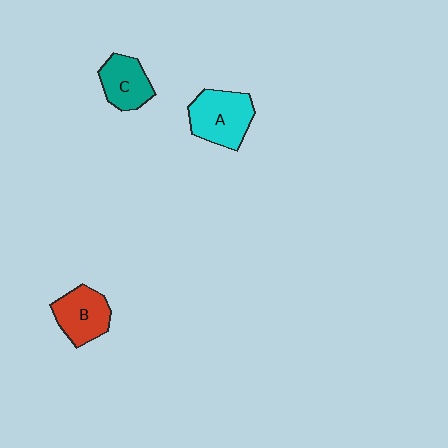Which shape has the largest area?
Shape A (cyan).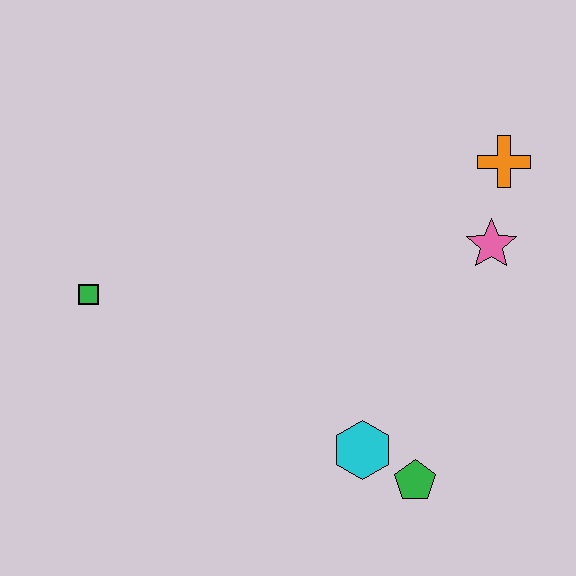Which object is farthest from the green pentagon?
The green square is farthest from the green pentagon.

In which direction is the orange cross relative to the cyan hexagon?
The orange cross is above the cyan hexagon.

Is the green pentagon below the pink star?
Yes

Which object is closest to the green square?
The cyan hexagon is closest to the green square.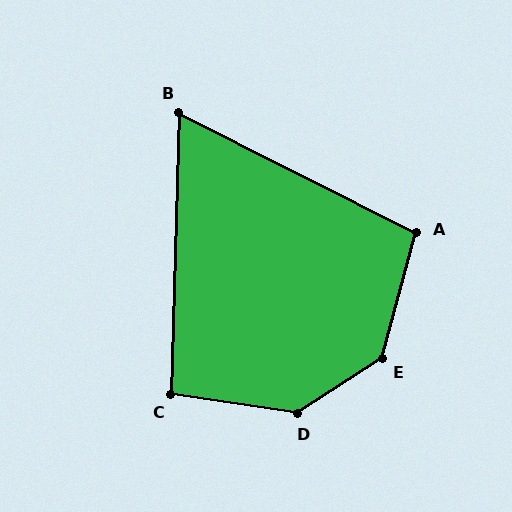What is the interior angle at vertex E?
Approximately 138 degrees (obtuse).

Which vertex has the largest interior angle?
D, at approximately 139 degrees.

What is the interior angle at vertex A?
Approximately 101 degrees (obtuse).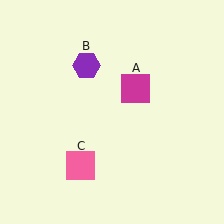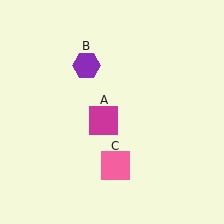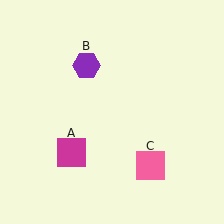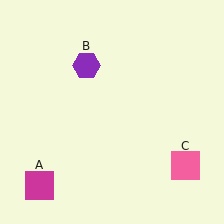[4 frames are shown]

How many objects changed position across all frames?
2 objects changed position: magenta square (object A), pink square (object C).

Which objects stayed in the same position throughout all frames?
Purple hexagon (object B) remained stationary.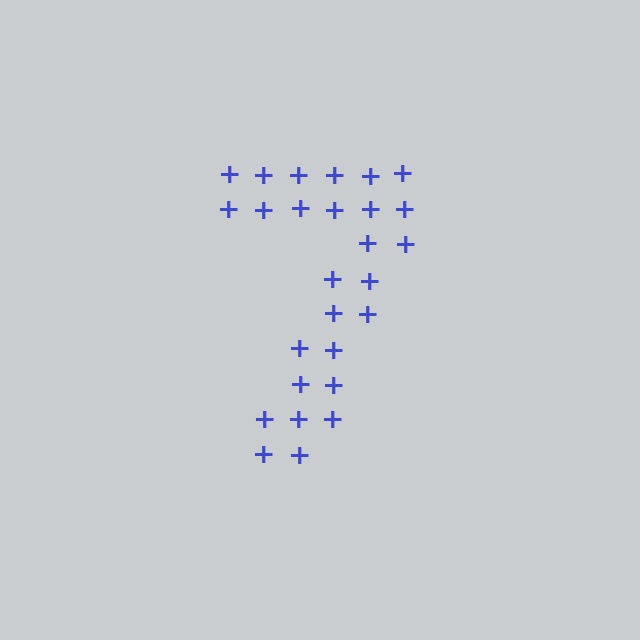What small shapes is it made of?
It is made of small plus signs.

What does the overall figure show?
The overall figure shows the digit 7.